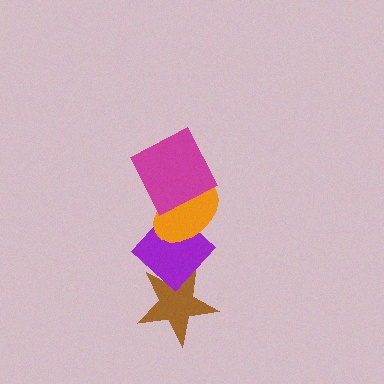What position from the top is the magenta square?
The magenta square is 1st from the top.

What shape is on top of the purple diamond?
The orange ellipse is on top of the purple diamond.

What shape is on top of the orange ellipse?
The magenta square is on top of the orange ellipse.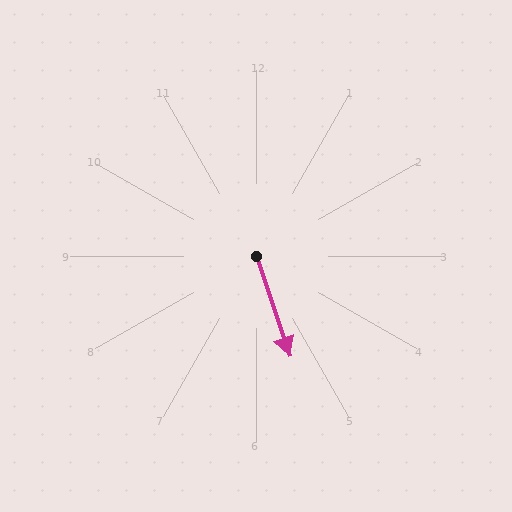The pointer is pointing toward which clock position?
Roughly 5 o'clock.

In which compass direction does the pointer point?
South.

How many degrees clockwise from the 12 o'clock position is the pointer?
Approximately 161 degrees.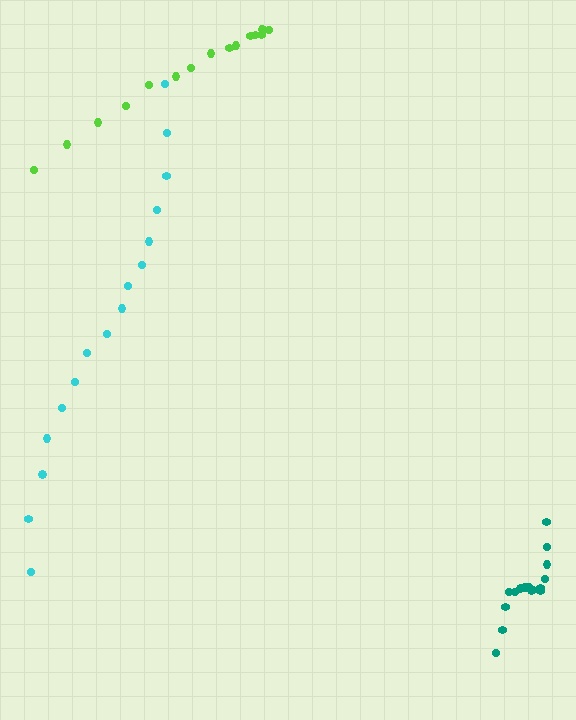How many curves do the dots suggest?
There are 3 distinct paths.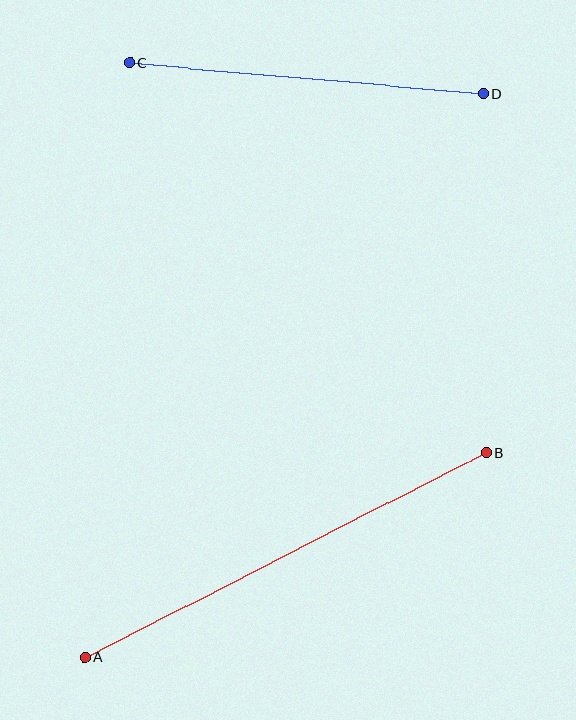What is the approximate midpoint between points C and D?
The midpoint is at approximately (307, 78) pixels.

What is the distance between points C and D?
The distance is approximately 355 pixels.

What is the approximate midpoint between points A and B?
The midpoint is at approximately (285, 555) pixels.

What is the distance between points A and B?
The distance is approximately 450 pixels.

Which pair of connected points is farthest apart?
Points A and B are farthest apart.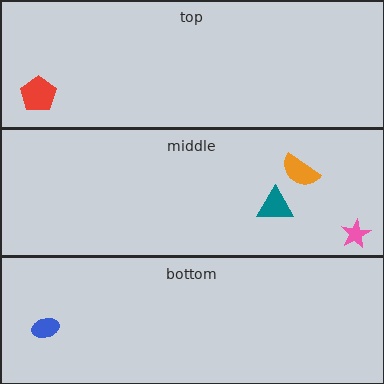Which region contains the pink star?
The middle region.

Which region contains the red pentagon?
The top region.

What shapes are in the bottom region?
The blue ellipse.